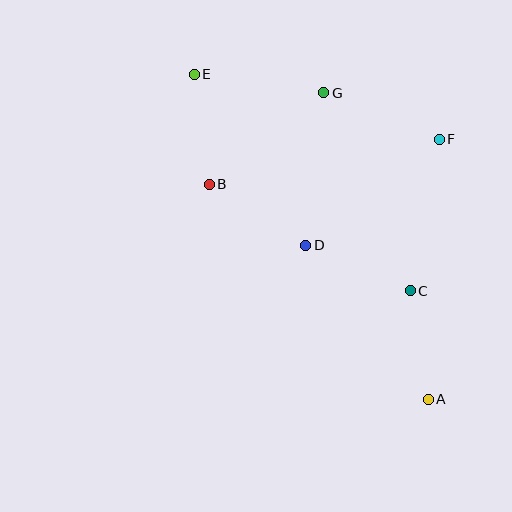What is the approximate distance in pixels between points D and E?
The distance between D and E is approximately 204 pixels.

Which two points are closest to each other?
Points A and C are closest to each other.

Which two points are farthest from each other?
Points A and E are farthest from each other.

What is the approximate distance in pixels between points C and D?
The distance between C and D is approximately 114 pixels.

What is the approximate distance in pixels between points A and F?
The distance between A and F is approximately 261 pixels.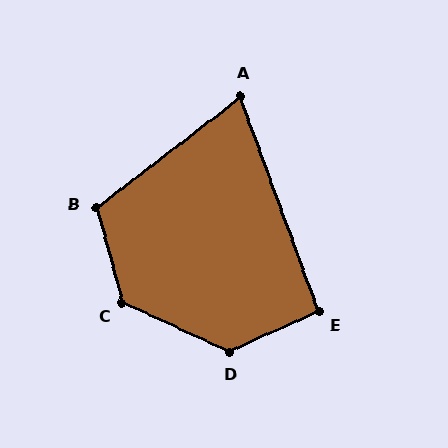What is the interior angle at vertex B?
Approximately 112 degrees (obtuse).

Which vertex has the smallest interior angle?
A, at approximately 72 degrees.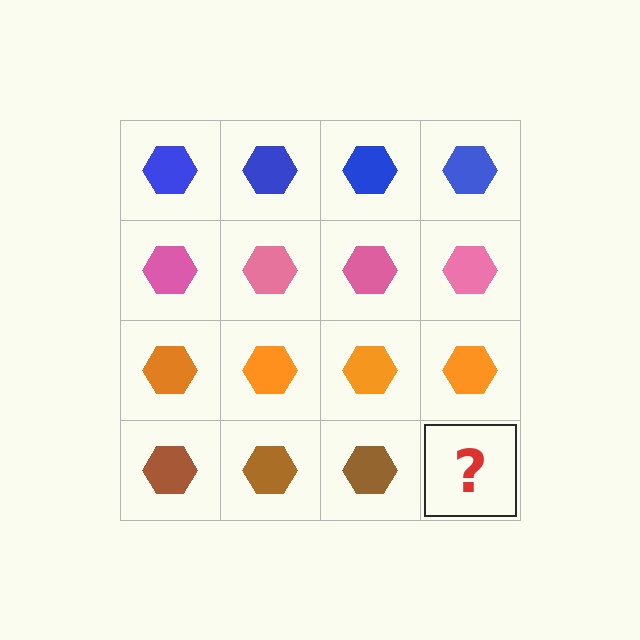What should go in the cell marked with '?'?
The missing cell should contain a brown hexagon.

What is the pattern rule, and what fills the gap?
The rule is that each row has a consistent color. The gap should be filled with a brown hexagon.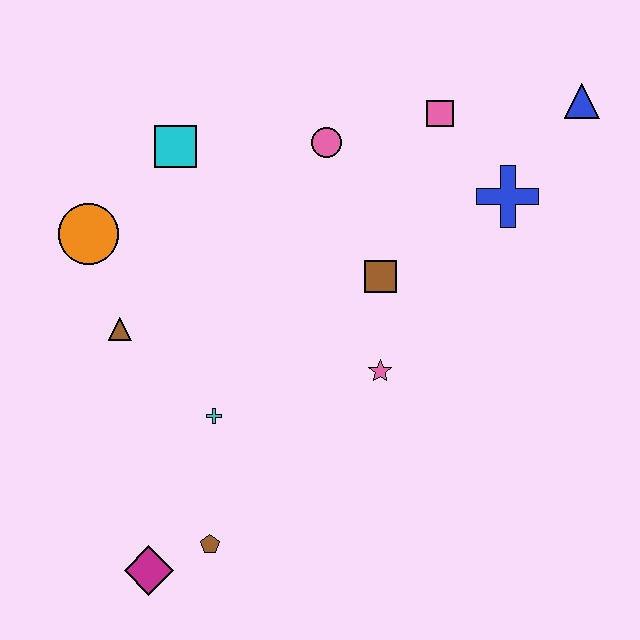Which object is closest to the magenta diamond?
The brown pentagon is closest to the magenta diamond.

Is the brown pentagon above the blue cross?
No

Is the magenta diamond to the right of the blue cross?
No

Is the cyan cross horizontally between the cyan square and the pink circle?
Yes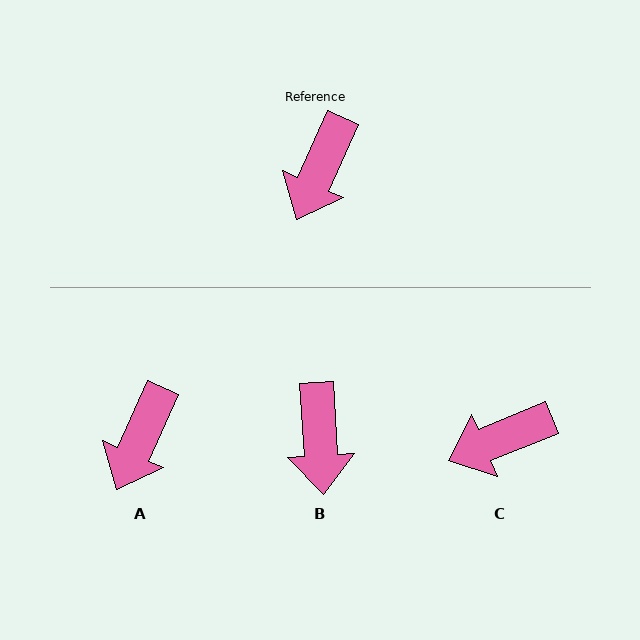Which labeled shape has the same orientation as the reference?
A.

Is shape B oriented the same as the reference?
No, it is off by about 28 degrees.